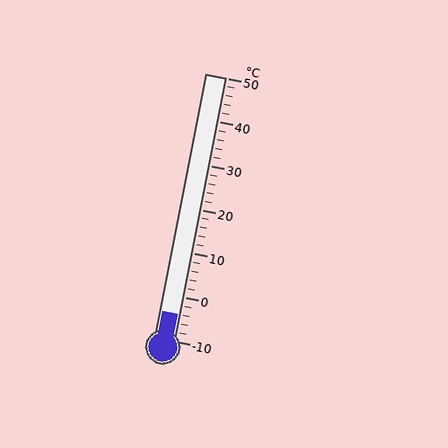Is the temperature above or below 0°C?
The temperature is below 0°C.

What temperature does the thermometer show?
The thermometer shows approximately -4°C.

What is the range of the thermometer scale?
The thermometer scale ranges from -10°C to 50°C.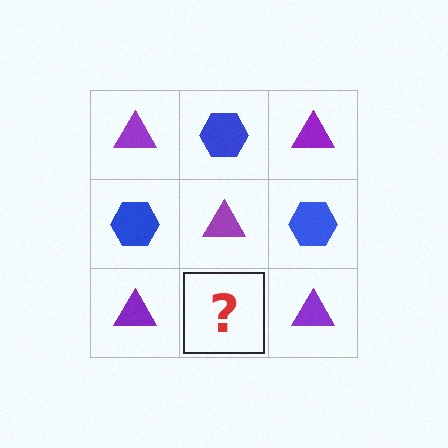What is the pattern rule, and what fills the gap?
The rule is that it alternates purple triangle and blue hexagon in a checkerboard pattern. The gap should be filled with a blue hexagon.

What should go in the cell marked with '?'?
The missing cell should contain a blue hexagon.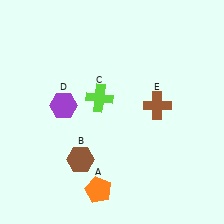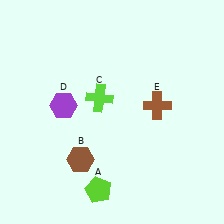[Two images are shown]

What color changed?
The pentagon (A) changed from orange in Image 1 to lime in Image 2.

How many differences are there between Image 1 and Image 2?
There is 1 difference between the two images.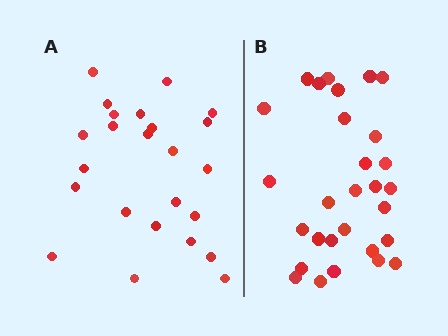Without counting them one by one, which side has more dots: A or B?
Region B (the right region) has more dots.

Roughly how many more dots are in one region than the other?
Region B has about 5 more dots than region A.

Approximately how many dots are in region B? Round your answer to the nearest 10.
About 30 dots. (The exact count is 29, which rounds to 30.)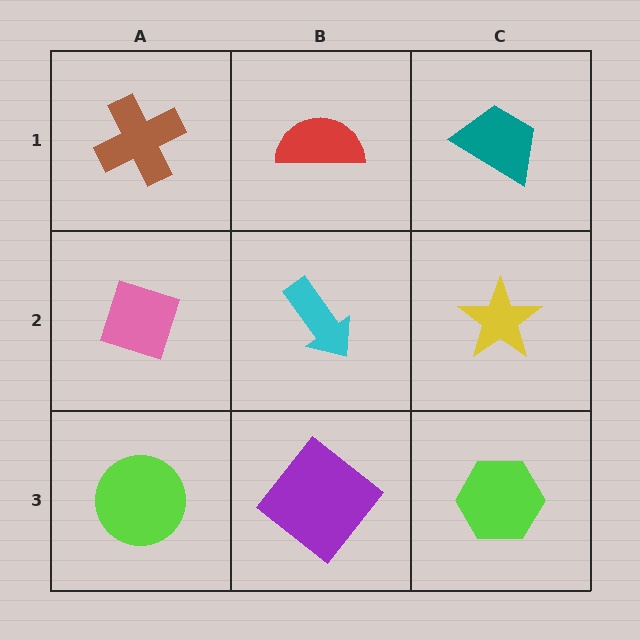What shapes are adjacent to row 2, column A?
A brown cross (row 1, column A), a lime circle (row 3, column A), a cyan arrow (row 2, column B).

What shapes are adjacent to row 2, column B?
A red semicircle (row 1, column B), a purple diamond (row 3, column B), a pink diamond (row 2, column A), a yellow star (row 2, column C).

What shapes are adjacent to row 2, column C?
A teal trapezoid (row 1, column C), a lime hexagon (row 3, column C), a cyan arrow (row 2, column B).